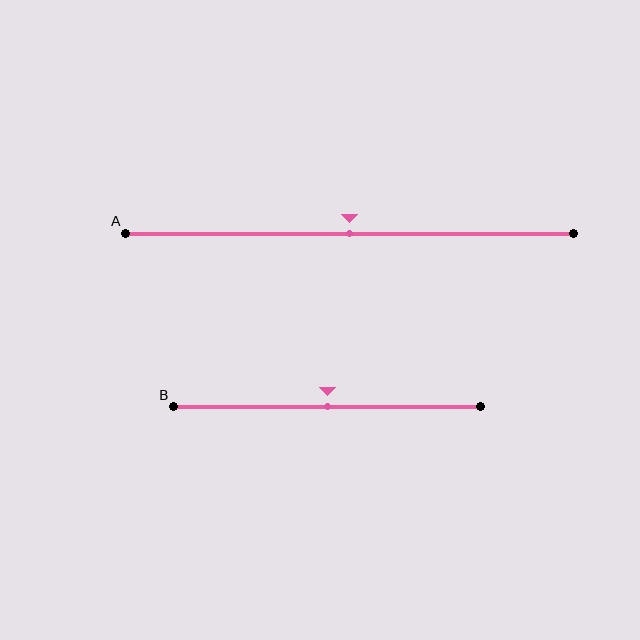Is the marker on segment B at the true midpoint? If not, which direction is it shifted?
Yes, the marker on segment B is at the true midpoint.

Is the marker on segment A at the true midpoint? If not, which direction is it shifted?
Yes, the marker on segment A is at the true midpoint.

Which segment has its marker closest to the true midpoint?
Segment A has its marker closest to the true midpoint.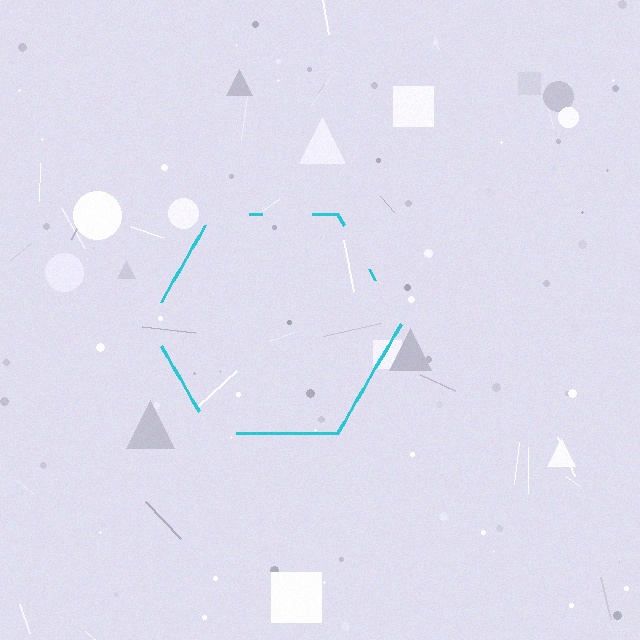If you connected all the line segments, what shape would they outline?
They would outline a hexagon.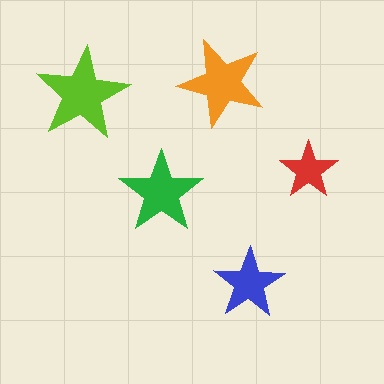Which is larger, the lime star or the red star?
The lime one.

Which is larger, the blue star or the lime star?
The lime one.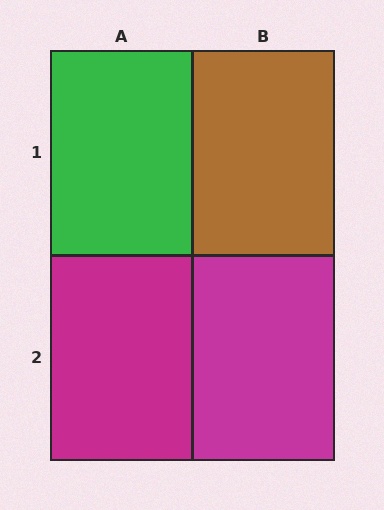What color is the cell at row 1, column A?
Green.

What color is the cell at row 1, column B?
Brown.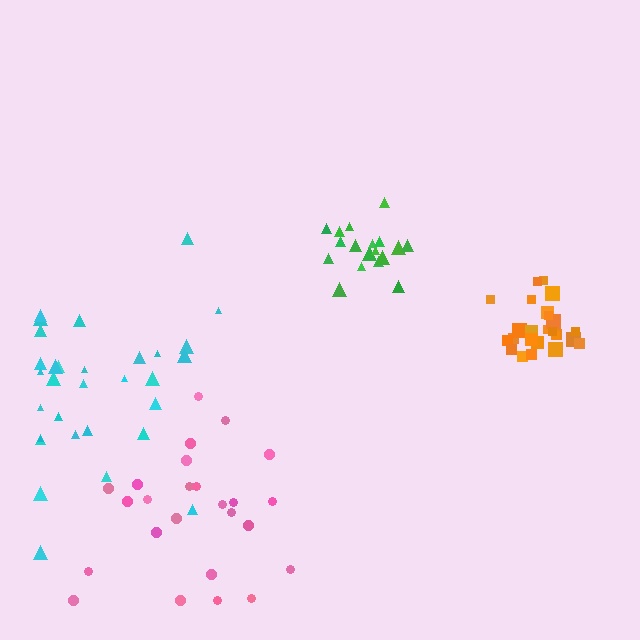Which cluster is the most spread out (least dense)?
Pink.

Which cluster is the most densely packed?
Orange.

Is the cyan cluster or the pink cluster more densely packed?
Cyan.